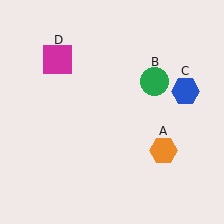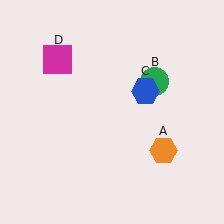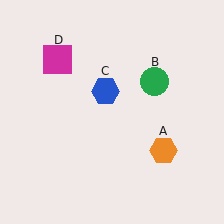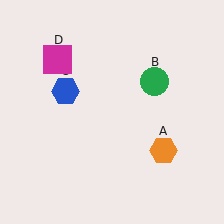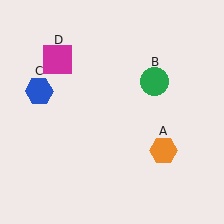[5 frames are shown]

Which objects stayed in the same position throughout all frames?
Orange hexagon (object A) and green circle (object B) and magenta square (object D) remained stationary.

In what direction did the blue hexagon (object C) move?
The blue hexagon (object C) moved left.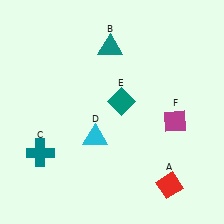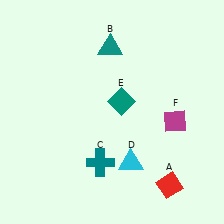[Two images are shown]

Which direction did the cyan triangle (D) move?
The cyan triangle (D) moved right.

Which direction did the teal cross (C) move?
The teal cross (C) moved right.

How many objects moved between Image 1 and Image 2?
2 objects moved between the two images.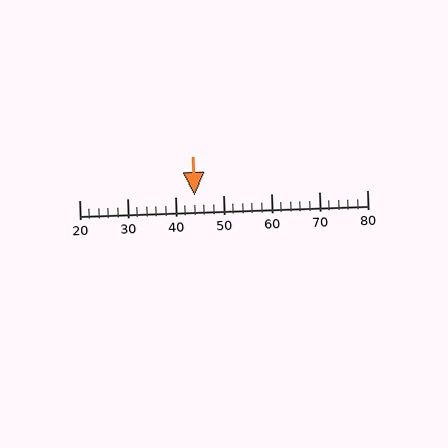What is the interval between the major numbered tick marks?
The major tick marks are spaced 10 units apart.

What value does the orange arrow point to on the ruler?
The orange arrow points to approximately 44.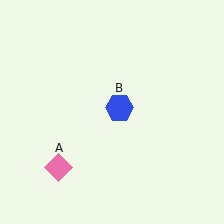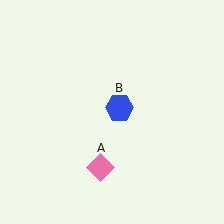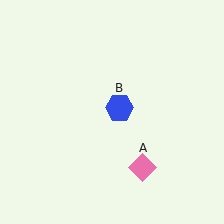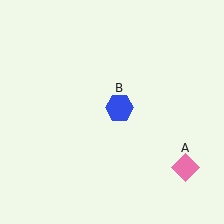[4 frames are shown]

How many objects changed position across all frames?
1 object changed position: pink diamond (object A).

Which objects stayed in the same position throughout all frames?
Blue hexagon (object B) remained stationary.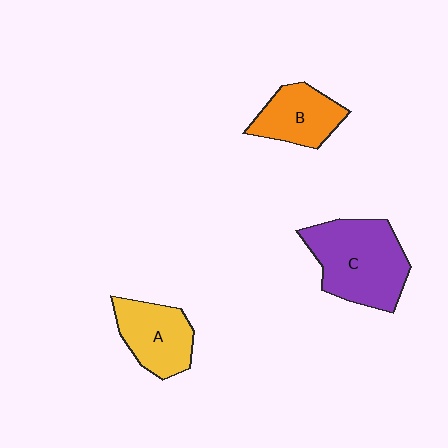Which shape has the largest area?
Shape C (purple).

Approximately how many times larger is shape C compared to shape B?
Approximately 1.7 times.